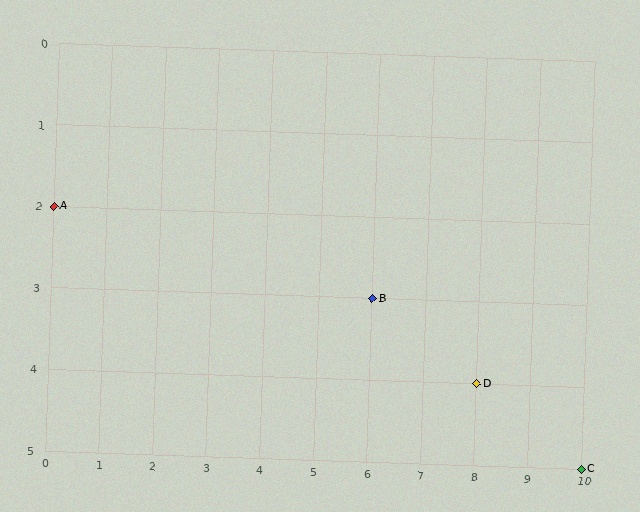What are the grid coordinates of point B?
Point B is at grid coordinates (6, 3).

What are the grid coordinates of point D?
Point D is at grid coordinates (8, 4).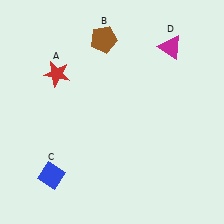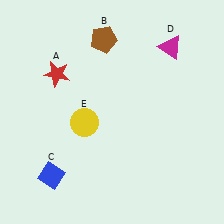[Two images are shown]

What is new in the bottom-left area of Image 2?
A yellow circle (E) was added in the bottom-left area of Image 2.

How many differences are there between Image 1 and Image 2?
There is 1 difference between the two images.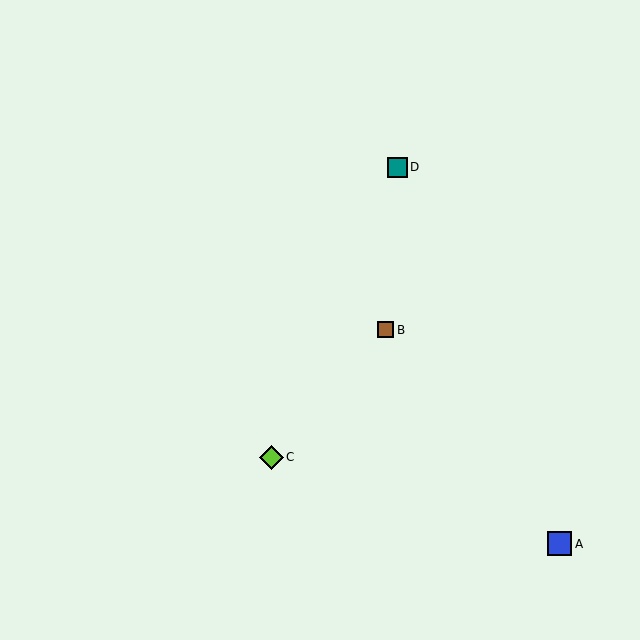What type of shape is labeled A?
Shape A is a blue square.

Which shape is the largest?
The blue square (labeled A) is the largest.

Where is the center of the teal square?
The center of the teal square is at (397, 168).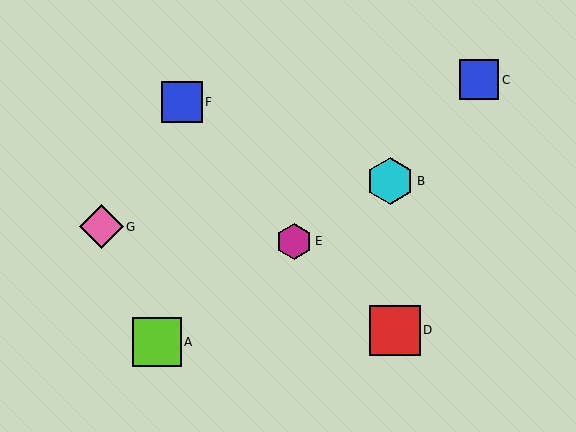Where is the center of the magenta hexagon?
The center of the magenta hexagon is at (294, 241).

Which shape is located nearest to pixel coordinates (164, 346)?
The lime square (labeled A) at (157, 342) is nearest to that location.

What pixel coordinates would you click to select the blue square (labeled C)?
Click at (479, 80) to select the blue square C.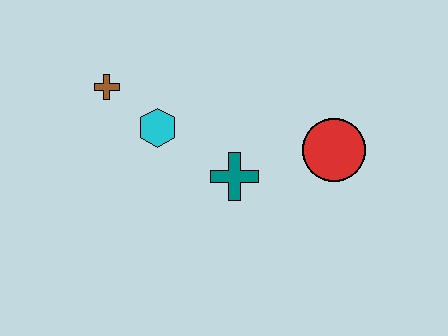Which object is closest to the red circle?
The teal cross is closest to the red circle.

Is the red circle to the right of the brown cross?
Yes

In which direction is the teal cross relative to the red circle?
The teal cross is to the left of the red circle.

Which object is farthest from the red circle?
The brown cross is farthest from the red circle.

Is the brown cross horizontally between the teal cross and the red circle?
No